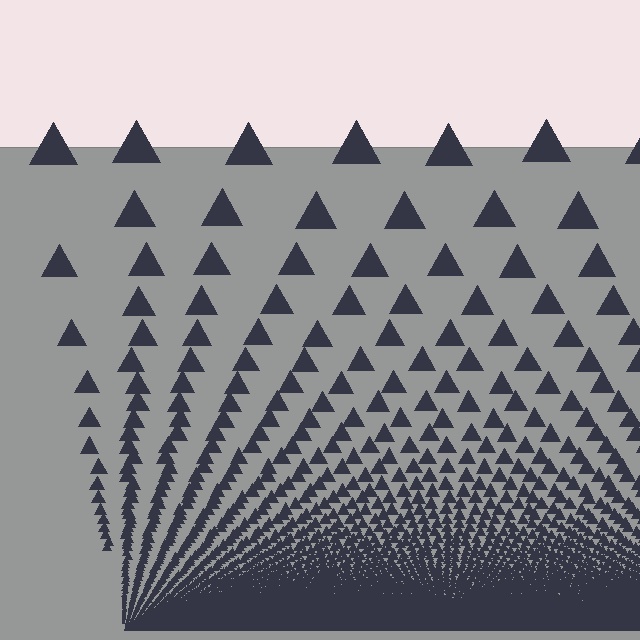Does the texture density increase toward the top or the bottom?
Density increases toward the bottom.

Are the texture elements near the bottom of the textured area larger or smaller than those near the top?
Smaller. The gradient is inverted — elements near the bottom are smaller and denser.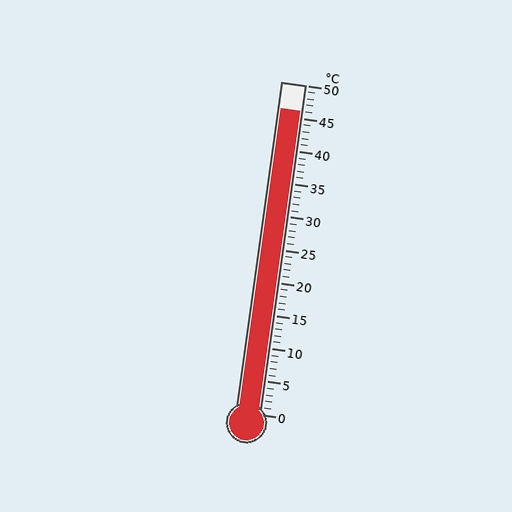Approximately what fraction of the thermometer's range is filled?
The thermometer is filled to approximately 90% of its range.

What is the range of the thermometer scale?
The thermometer scale ranges from 0°C to 50°C.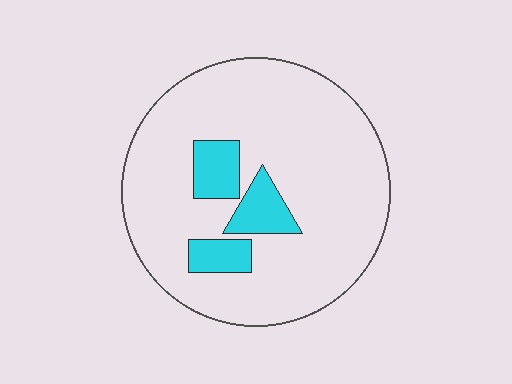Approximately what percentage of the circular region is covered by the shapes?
Approximately 15%.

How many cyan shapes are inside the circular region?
3.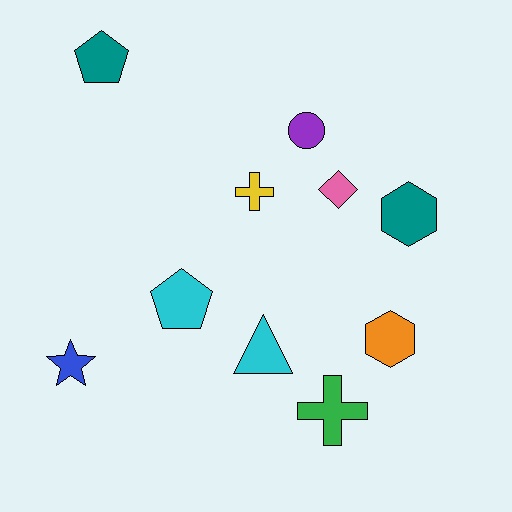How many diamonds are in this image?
There is 1 diamond.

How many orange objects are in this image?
There is 1 orange object.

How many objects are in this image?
There are 10 objects.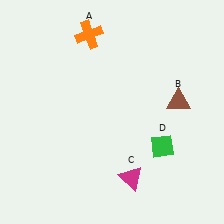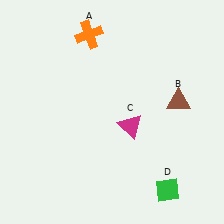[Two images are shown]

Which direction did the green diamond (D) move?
The green diamond (D) moved down.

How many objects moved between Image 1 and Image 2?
2 objects moved between the two images.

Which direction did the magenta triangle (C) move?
The magenta triangle (C) moved up.